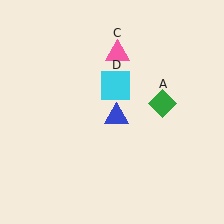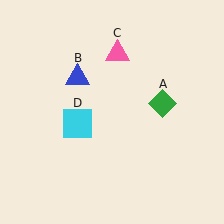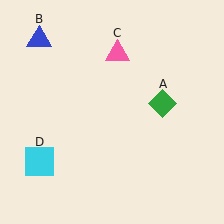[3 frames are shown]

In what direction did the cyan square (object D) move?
The cyan square (object D) moved down and to the left.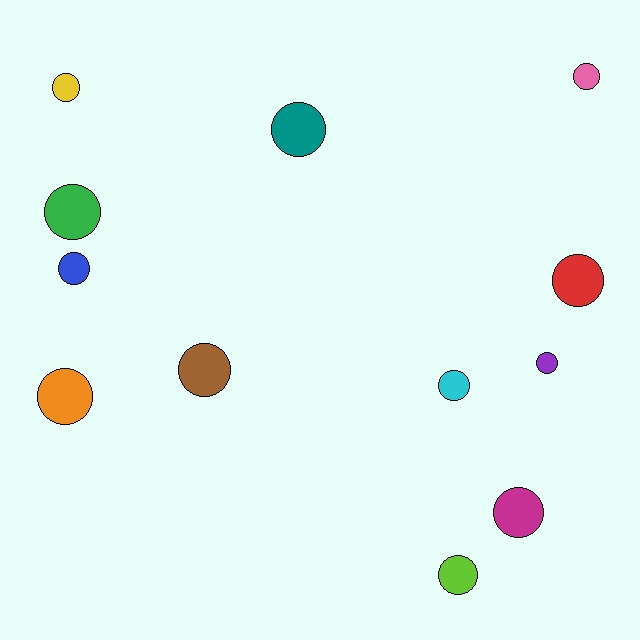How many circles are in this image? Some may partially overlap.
There are 12 circles.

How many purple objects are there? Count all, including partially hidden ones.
There is 1 purple object.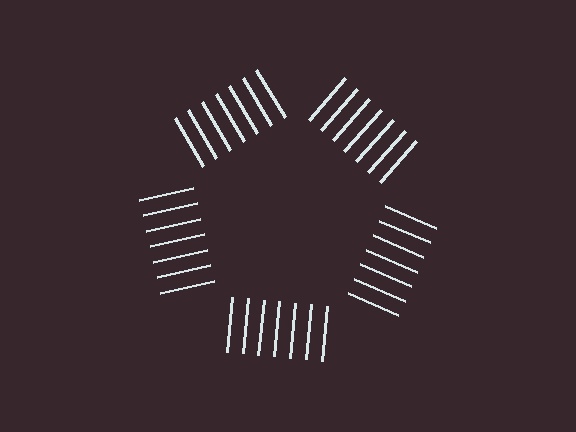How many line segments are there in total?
35 — 7 along each of the 5 edges.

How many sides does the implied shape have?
5 sides — the line-ends trace a pentagon.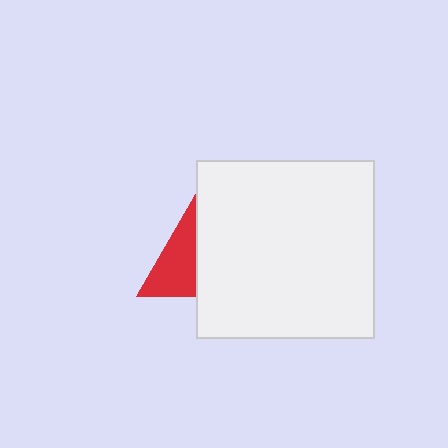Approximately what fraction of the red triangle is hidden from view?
Roughly 60% of the red triangle is hidden behind the white square.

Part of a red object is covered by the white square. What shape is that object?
It is a triangle.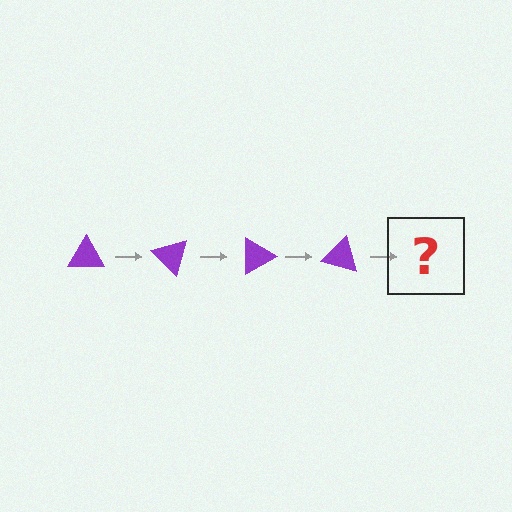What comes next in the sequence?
The next element should be a purple triangle rotated 180 degrees.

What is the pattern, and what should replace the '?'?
The pattern is that the triangle rotates 45 degrees each step. The '?' should be a purple triangle rotated 180 degrees.